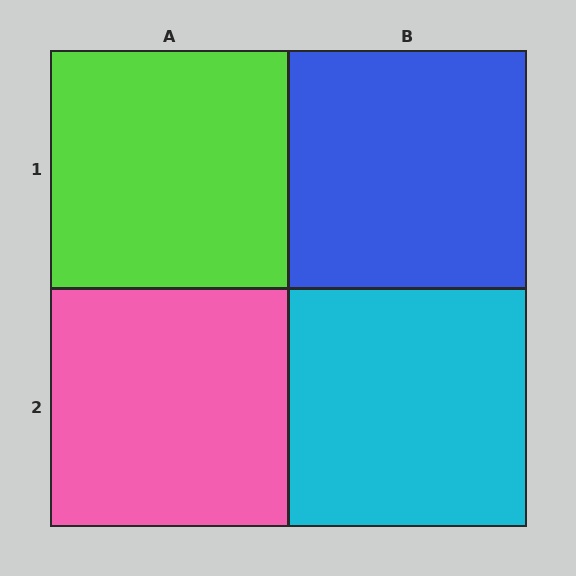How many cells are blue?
1 cell is blue.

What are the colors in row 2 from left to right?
Pink, cyan.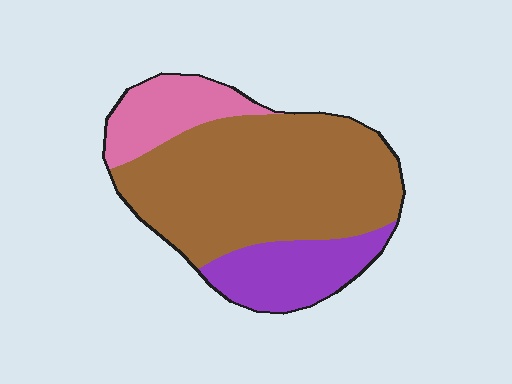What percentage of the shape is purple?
Purple covers 20% of the shape.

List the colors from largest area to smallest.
From largest to smallest: brown, purple, pink.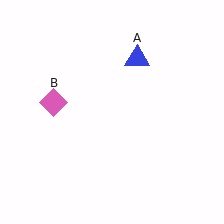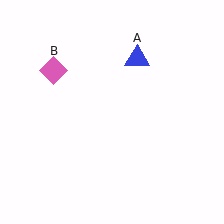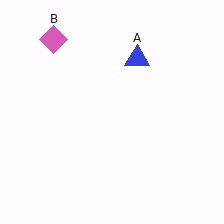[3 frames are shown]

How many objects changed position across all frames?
1 object changed position: pink diamond (object B).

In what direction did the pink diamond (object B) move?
The pink diamond (object B) moved up.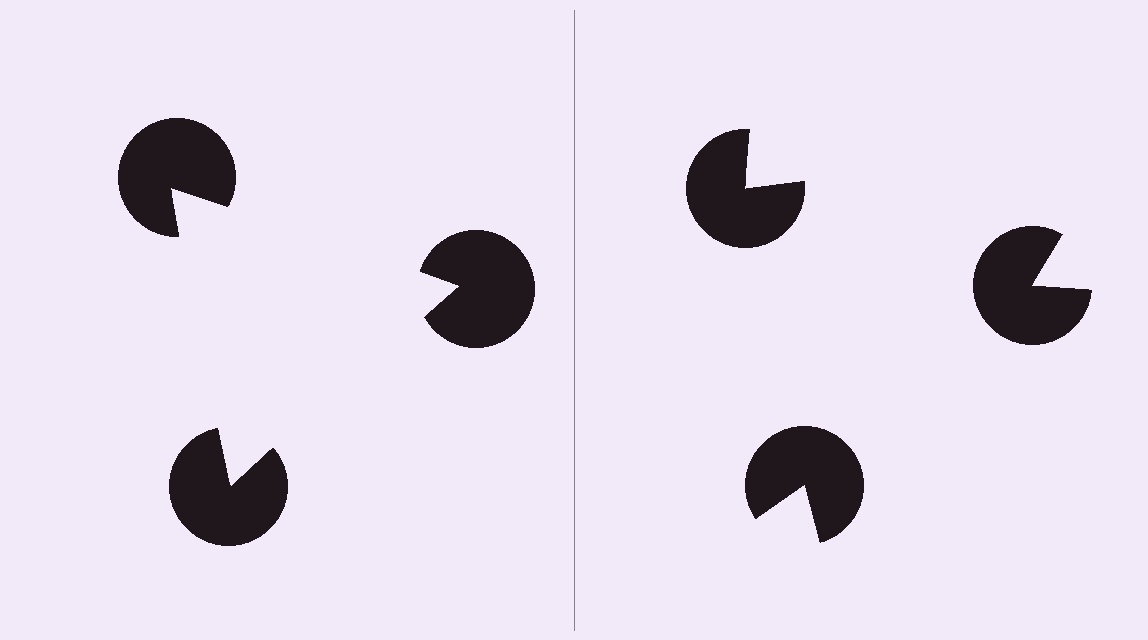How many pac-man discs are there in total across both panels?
6 — 3 on each side.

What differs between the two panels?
The pac-man discs are positioned identically on both sides; only the wedge orientations differ. On the left they align to a triangle; on the right they are misaligned.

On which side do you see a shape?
An illusory triangle appears on the left side. On the right side the wedge cuts are rotated, so no coherent shape forms.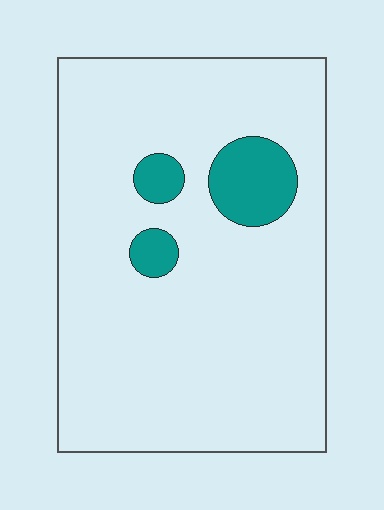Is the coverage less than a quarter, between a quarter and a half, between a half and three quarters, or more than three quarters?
Less than a quarter.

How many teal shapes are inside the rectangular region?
3.